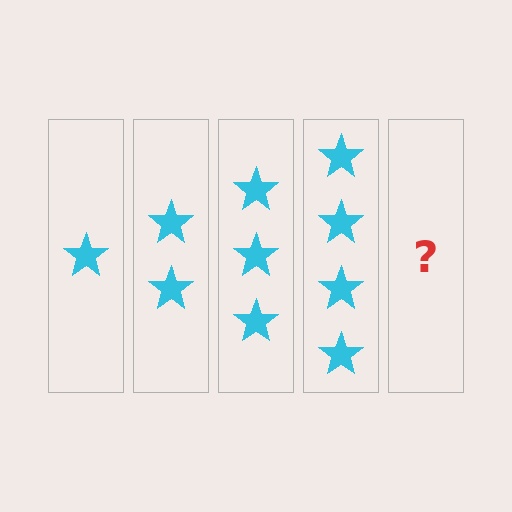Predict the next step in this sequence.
The next step is 5 stars.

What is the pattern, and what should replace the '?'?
The pattern is that each step adds one more star. The '?' should be 5 stars.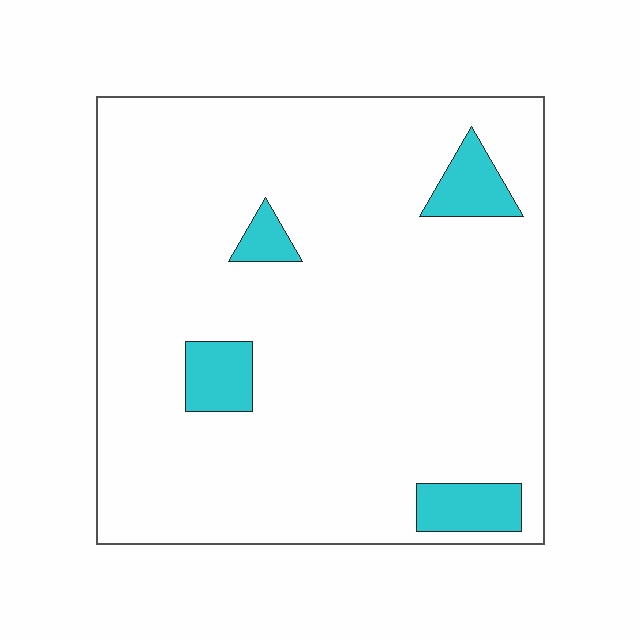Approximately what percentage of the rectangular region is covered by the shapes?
Approximately 10%.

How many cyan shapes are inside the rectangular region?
4.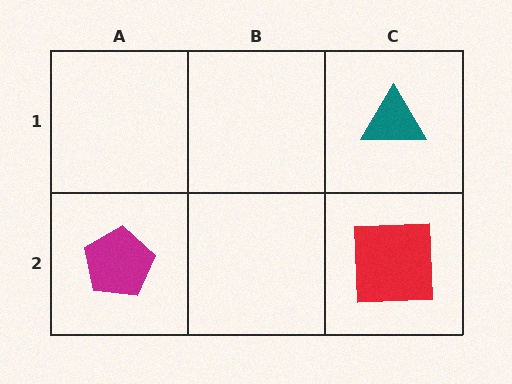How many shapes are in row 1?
1 shape.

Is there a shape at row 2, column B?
No, that cell is empty.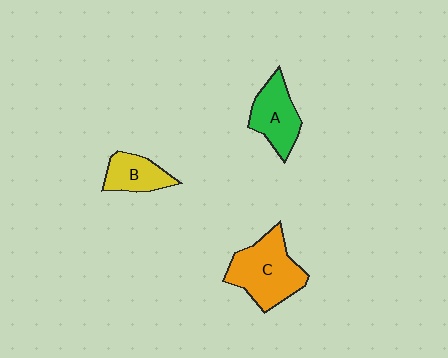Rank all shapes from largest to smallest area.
From largest to smallest: C (orange), A (green), B (yellow).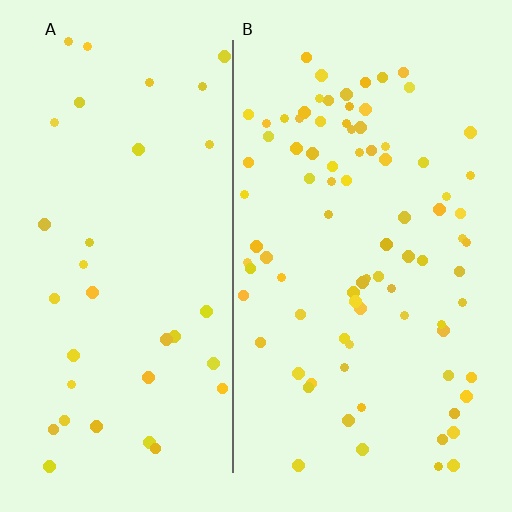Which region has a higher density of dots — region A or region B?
B (the right).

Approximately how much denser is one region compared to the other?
Approximately 2.4× — region B over region A.